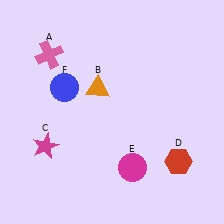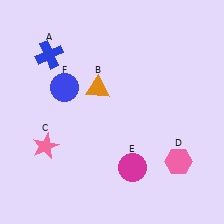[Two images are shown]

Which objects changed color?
A changed from pink to blue. C changed from magenta to pink. D changed from red to pink.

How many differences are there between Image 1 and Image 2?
There are 3 differences between the two images.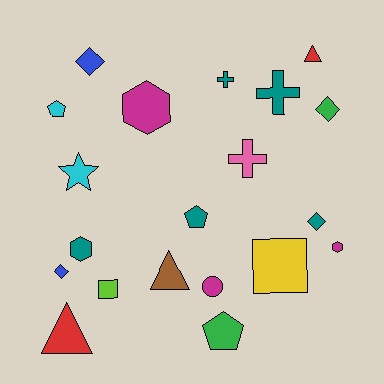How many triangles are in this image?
There are 3 triangles.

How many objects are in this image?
There are 20 objects.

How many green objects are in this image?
There are 2 green objects.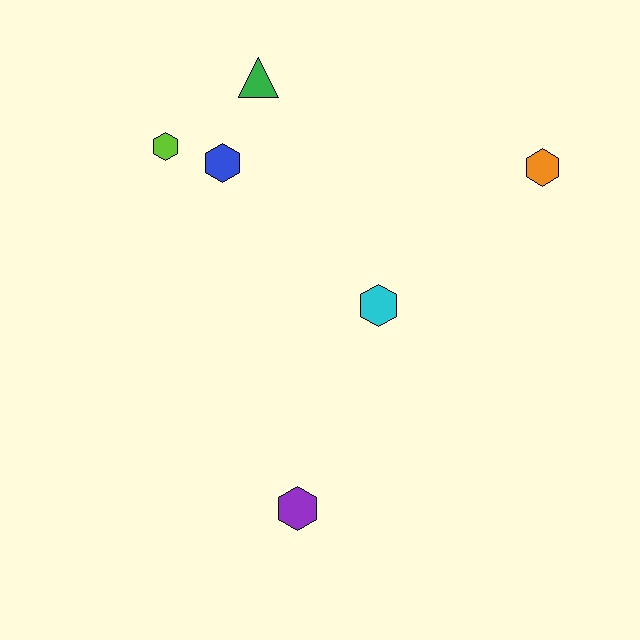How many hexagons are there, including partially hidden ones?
There are 5 hexagons.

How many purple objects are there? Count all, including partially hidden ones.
There is 1 purple object.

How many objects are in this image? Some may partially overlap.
There are 6 objects.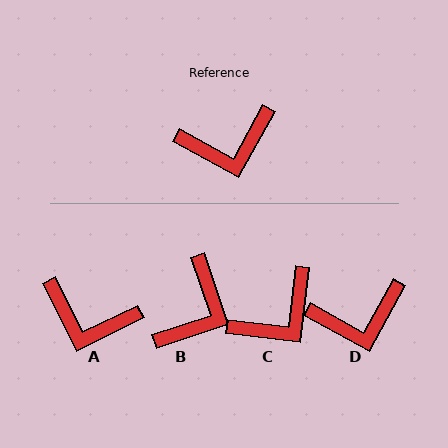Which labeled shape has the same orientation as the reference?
D.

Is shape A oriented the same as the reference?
No, it is off by about 35 degrees.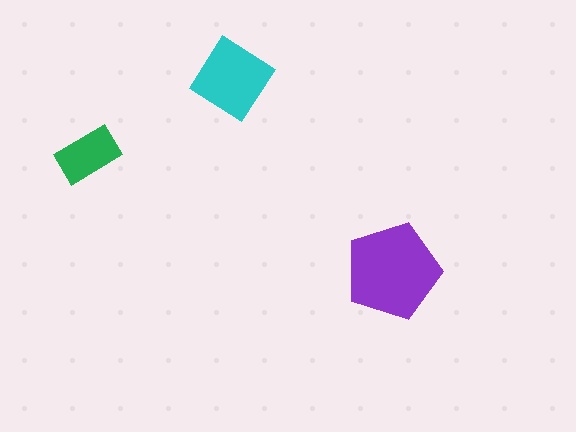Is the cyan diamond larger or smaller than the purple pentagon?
Smaller.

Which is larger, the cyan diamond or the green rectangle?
The cyan diamond.